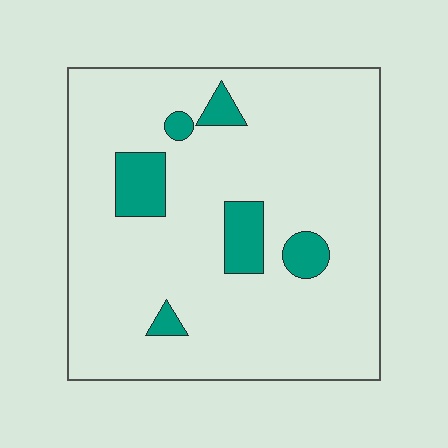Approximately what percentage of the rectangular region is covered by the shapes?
Approximately 10%.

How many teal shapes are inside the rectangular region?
6.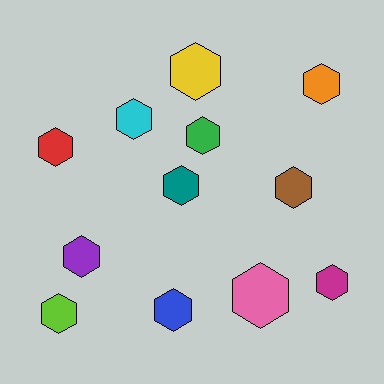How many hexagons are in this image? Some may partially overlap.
There are 12 hexagons.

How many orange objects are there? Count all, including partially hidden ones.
There is 1 orange object.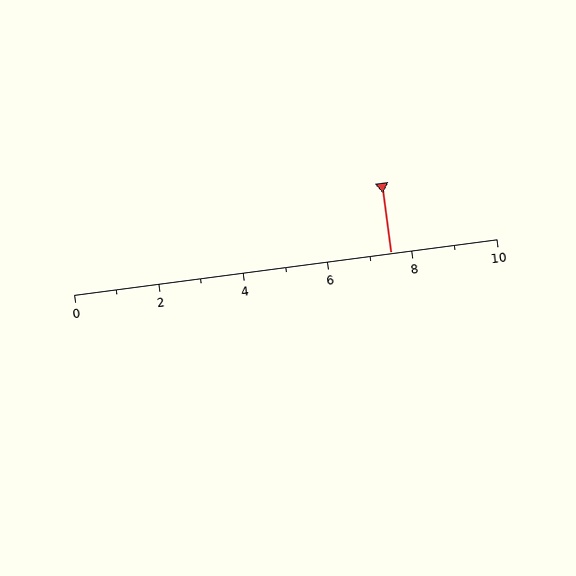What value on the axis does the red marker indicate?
The marker indicates approximately 7.5.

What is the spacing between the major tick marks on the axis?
The major ticks are spaced 2 apart.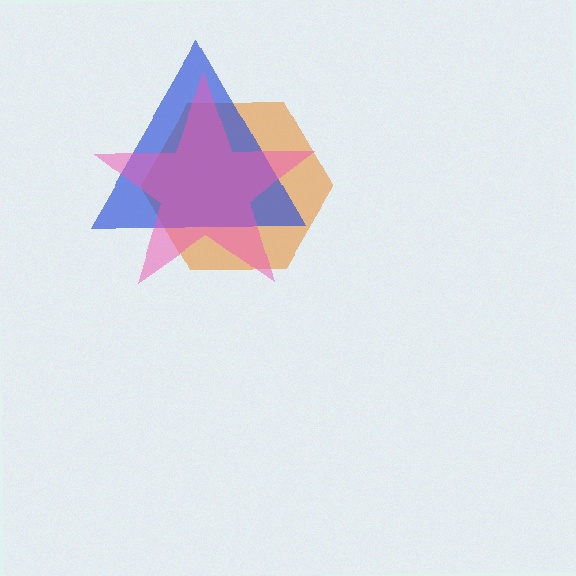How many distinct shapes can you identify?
There are 3 distinct shapes: an orange hexagon, a blue triangle, a pink star.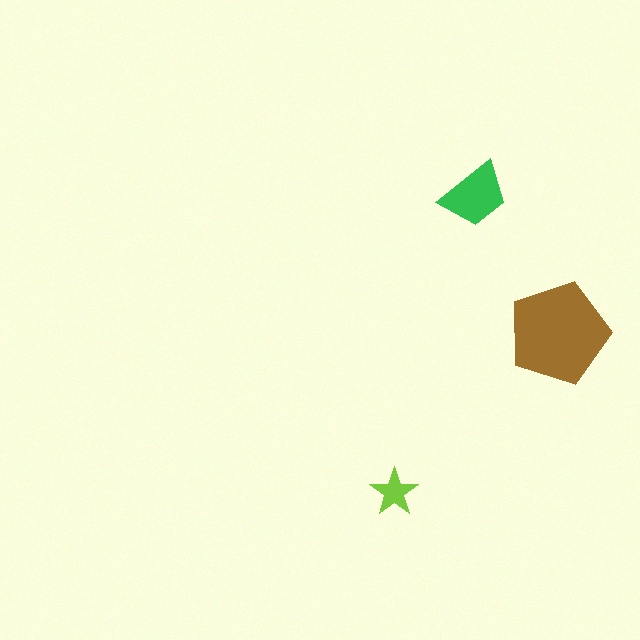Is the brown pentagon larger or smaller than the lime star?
Larger.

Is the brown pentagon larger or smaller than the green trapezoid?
Larger.